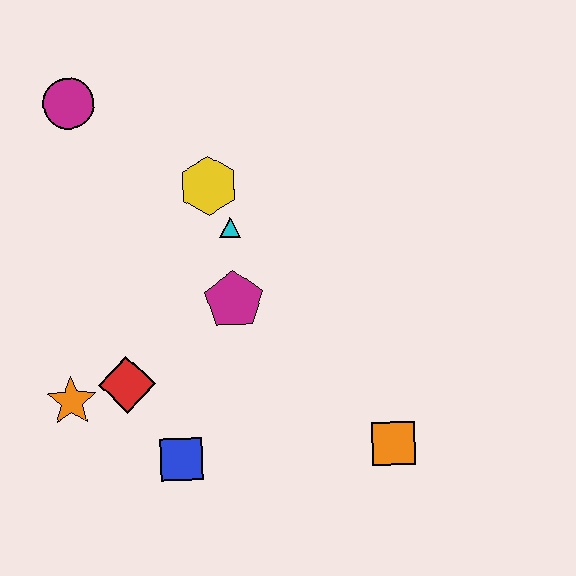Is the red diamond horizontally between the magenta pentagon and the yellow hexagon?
No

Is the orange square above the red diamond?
No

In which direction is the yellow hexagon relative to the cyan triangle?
The yellow hexagon is above the cyan triangle.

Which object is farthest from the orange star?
The orange square is farthest from the orange star.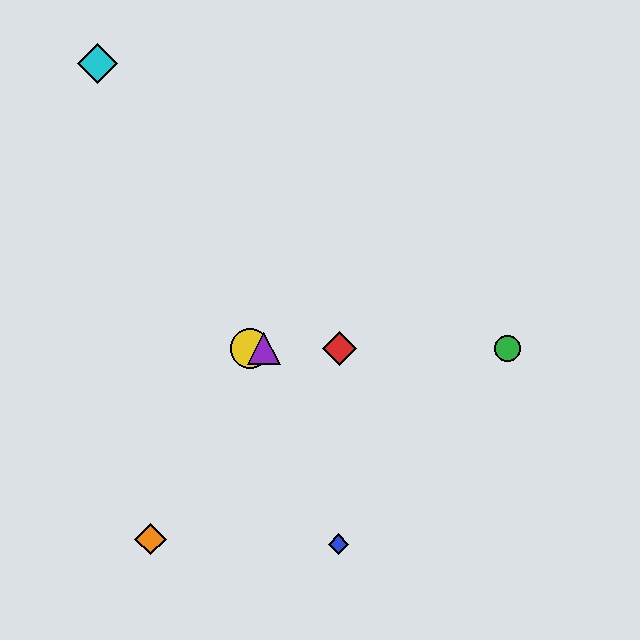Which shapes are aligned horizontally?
The red diamond, the green circle, the yellow circle, the purple triangle are aligned horizontally.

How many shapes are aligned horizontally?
4 shapes (the red diamond, the green circle, the yellow circle, the purple triangle) are aligned horizontally.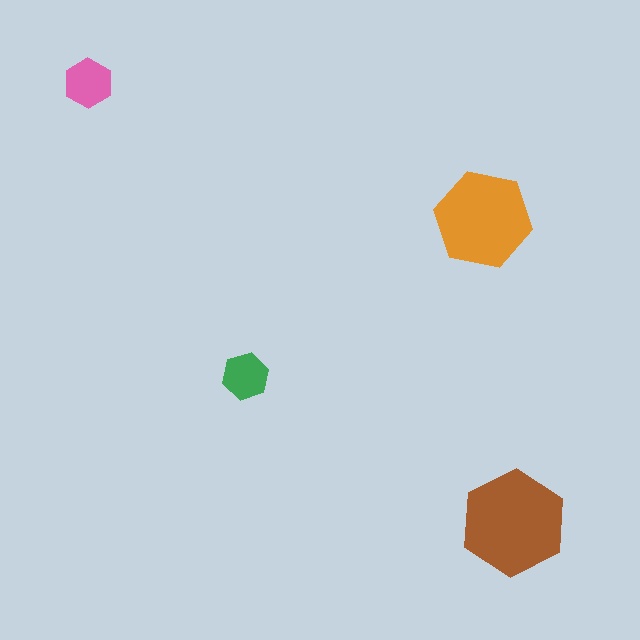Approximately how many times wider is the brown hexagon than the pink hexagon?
About 2 times wider.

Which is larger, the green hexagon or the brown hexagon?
The brown one.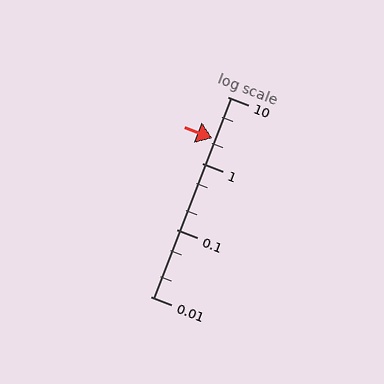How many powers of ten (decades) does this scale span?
The scale spans 3 decades, from 0.01 to 10.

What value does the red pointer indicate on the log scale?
The pointer indicates approximately 2.4.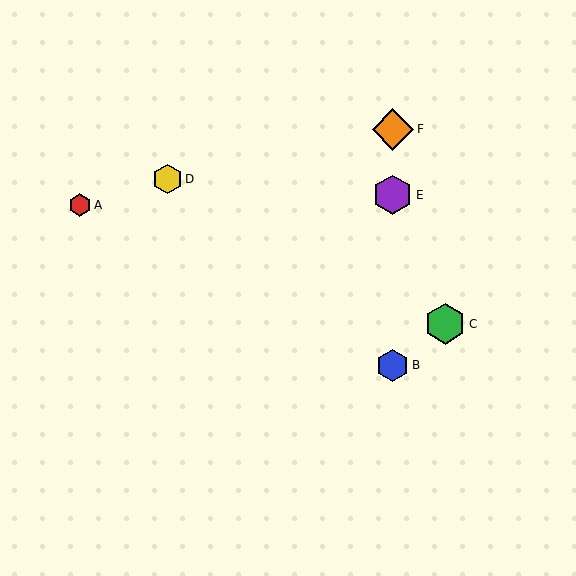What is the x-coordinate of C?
Object C is at x≈445.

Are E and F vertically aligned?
Yes, both are at x≈393.